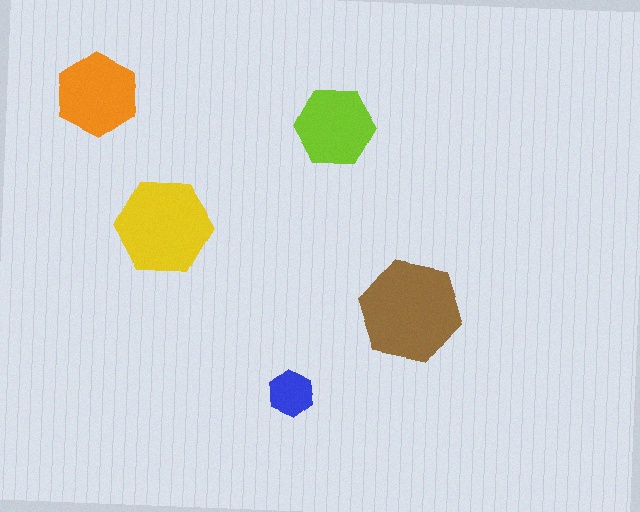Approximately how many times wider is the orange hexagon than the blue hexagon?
About 2 times wider.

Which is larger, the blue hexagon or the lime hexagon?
The lime one.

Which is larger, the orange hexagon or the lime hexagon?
The orange one.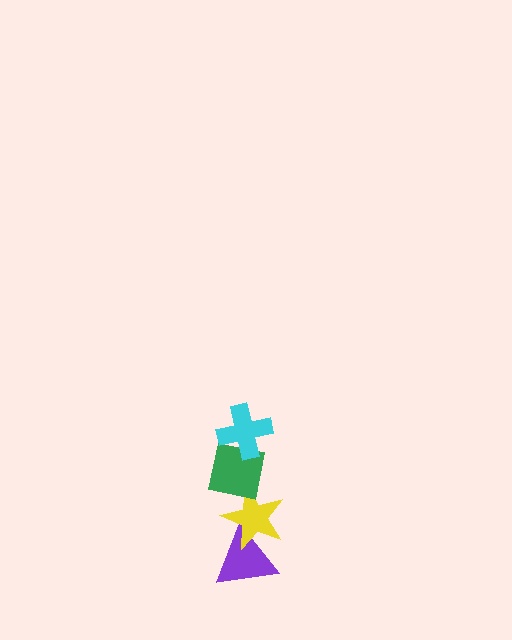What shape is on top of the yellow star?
The green square is on top of the yellow star.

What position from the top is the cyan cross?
The cyan cross is 1st from the top.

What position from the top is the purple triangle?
The purple triangle is 4th from the top.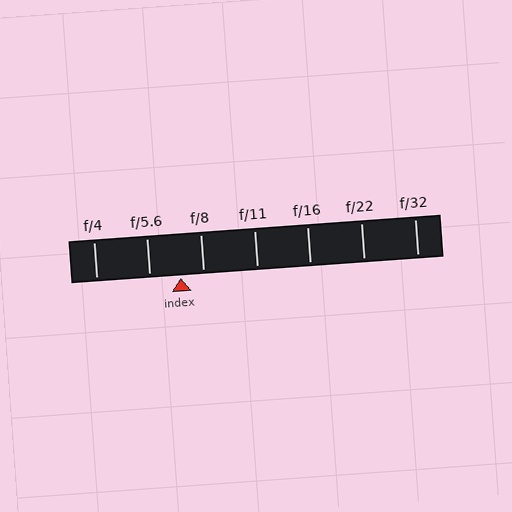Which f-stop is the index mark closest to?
The index mark is closest to f/8.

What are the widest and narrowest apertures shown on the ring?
The widest aperture shown is f/4 and the narrowest is f/32.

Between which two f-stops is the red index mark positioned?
The index mark is between f/5.6 and f/8.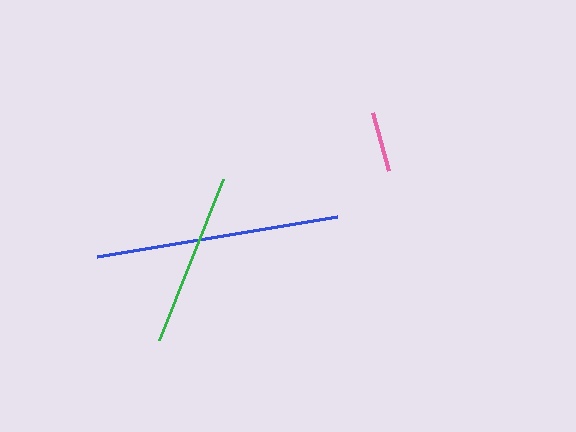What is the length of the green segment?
The green segment is approximately 173 pixels long.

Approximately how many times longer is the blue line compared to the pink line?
The blue line is approximately 4.0 times the length of the pink line.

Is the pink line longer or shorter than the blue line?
The blue line is longer than the pink line.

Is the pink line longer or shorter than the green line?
The green line is longer than the pink line.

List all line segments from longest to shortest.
From longest to shortest: blue, green, pink.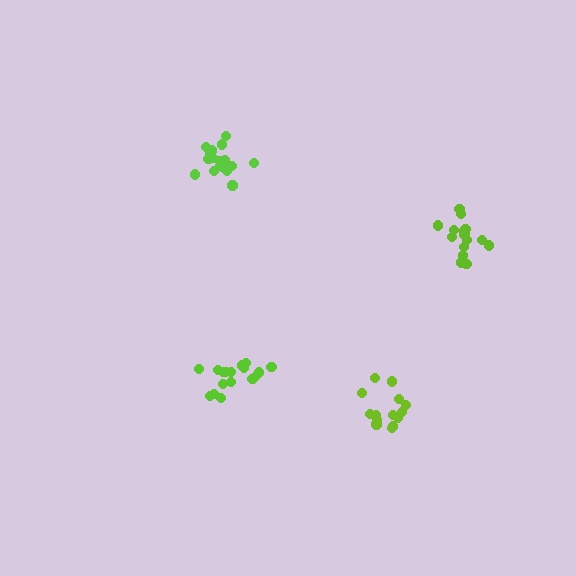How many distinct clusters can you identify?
There are 4 distinct clusters.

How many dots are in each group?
Group 1: 17 dots, Group 2: 15 dots, Group 3: 18 dots, Group 4: 18 dots (68 total).